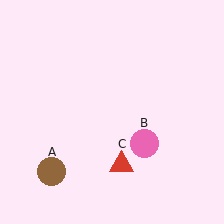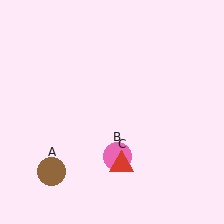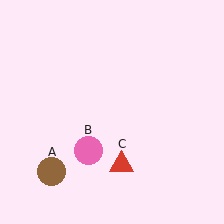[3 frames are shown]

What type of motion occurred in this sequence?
The pink circle (object B) rotated clockwise around the center of the scene.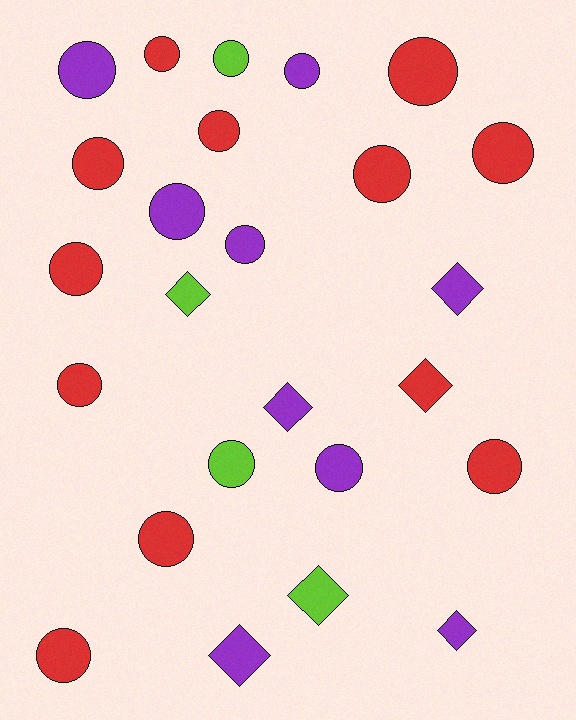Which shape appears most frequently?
Circle, with 18 objects.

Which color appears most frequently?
Red, with 12 objects.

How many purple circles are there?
There are 5 purple circles.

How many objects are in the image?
There are 25 objects.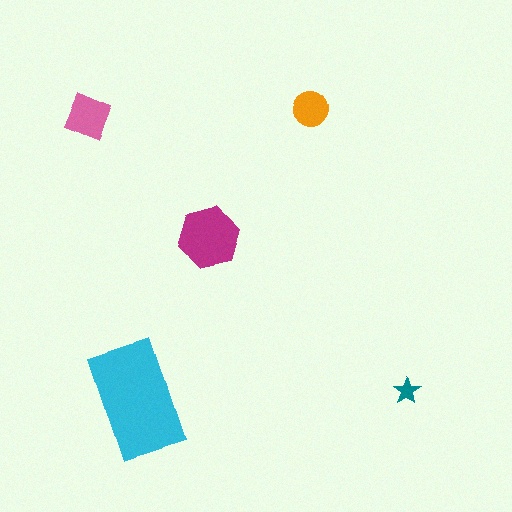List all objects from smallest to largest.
The teal star, the orange circle, the pink diamond, the magenta hexagon, the cyan rectangle.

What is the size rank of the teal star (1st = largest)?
5th.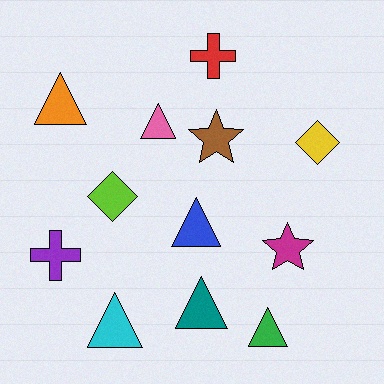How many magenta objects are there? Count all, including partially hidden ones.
There is 1 magenta object.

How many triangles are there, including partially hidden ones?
There are 6 triangles.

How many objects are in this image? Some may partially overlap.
There are 12 objects.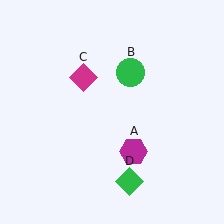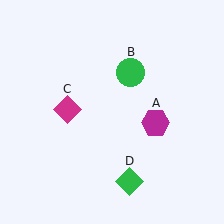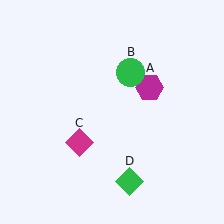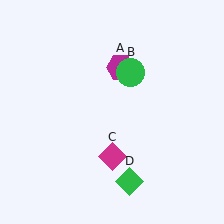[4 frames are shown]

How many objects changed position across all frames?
2 objects changed position: magenta hexagon (object A), magenta diamond (object C).